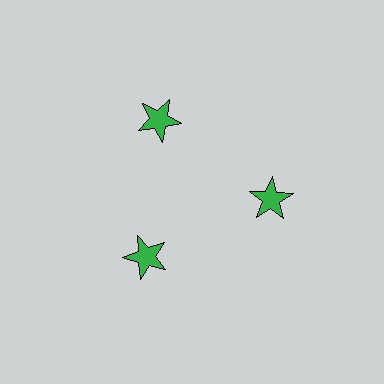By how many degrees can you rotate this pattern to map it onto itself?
The pattern maps onto itself every 120 degrees of rotation.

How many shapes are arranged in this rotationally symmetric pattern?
There are 3 shapes, arranged in 3 groups of 1.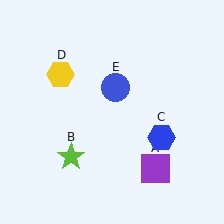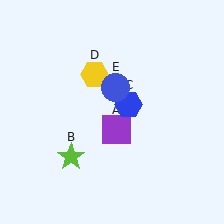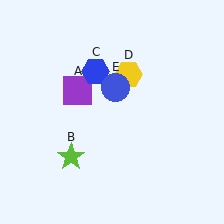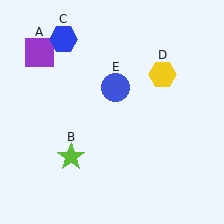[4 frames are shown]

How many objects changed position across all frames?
3 objects changed position: purple square (object A), blue hexagon (object C), yellow hexagon (object D).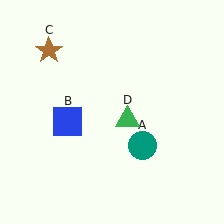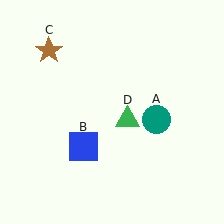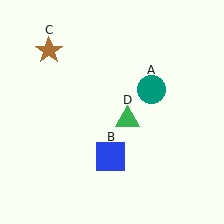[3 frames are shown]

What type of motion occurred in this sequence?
The teal circle (object A), blue square (object B) rotated counterclockwise around the center of the scene.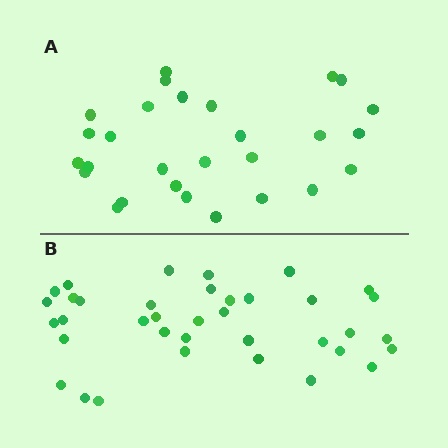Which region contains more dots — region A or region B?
Region B (the bottom region) has more dots.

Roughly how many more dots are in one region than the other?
Region B has roughly 8 or so more dots than region A.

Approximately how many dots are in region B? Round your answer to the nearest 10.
About 40 dots. (The exact count is 37, which rounds to 40.)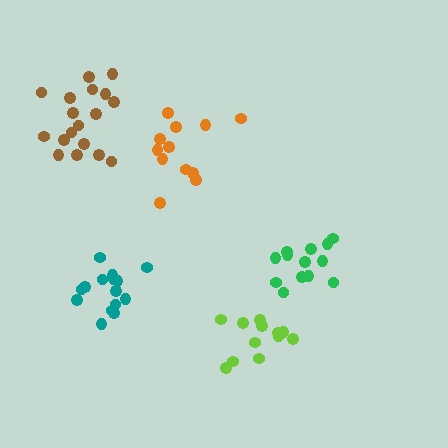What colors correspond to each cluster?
The clusters are colored: green, lime, teal, orange, brown.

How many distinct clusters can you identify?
There are 5 distinct clusters.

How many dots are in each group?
Group 1: 13 dots, Group 2: 12 dots, Group 3: 15 dots, Group 4: 12 dots, Group 5: 18 dots (70 total).